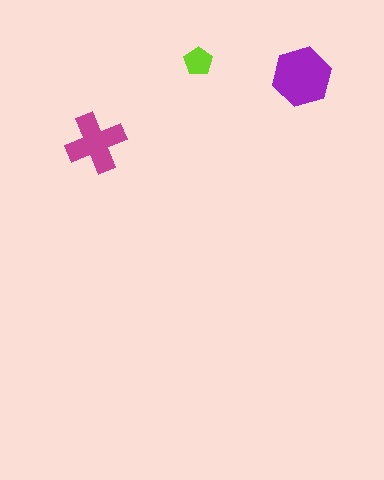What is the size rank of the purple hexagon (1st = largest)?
1st.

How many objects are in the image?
There are 3 objects in the image.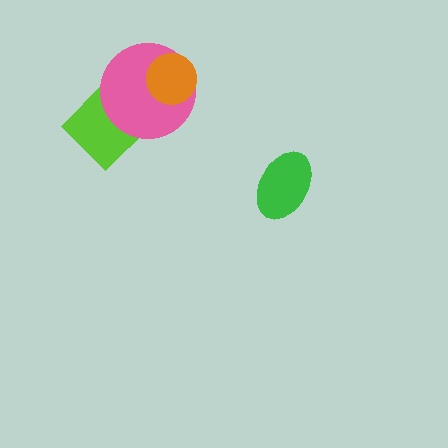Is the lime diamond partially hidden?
Yes, it is partially covered by another shape.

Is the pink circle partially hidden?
Yes, it is partially covered by another shape.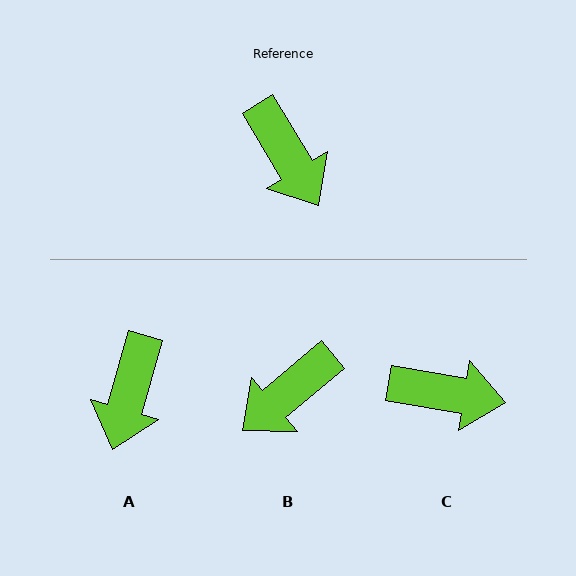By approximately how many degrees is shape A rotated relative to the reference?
Approximately 47 degrees clockwise.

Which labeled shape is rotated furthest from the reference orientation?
B, about 81 degrees away.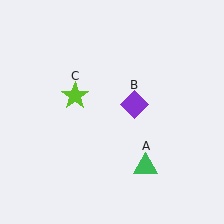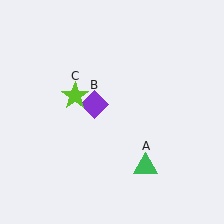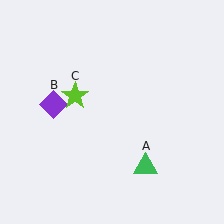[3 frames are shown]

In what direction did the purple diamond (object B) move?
The purple diamond (object B) moved left.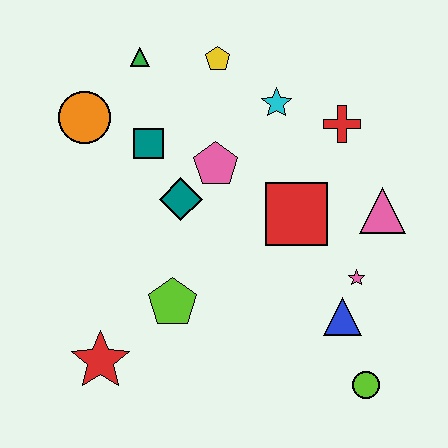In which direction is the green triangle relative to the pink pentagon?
The green triangle is above the pink pentagon.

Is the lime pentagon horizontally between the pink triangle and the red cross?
No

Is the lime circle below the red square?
Yes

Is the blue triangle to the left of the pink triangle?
Yes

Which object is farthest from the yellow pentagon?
The lime circle is farthest from the yellow pentagon.